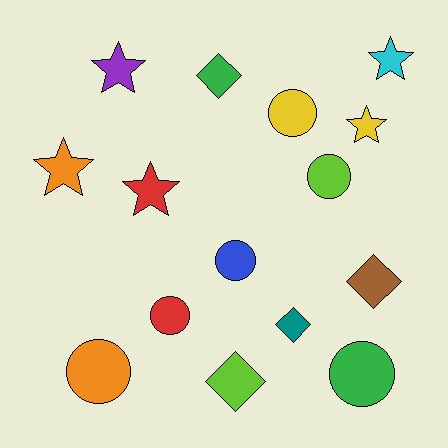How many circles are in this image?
There are 6 circles.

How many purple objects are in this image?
There is 1 purple object.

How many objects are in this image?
There are 15 objects.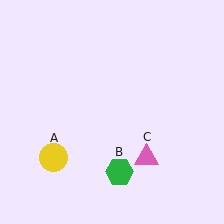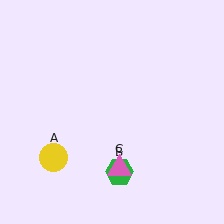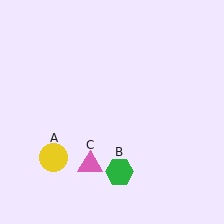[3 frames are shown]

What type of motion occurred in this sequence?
The pink triangle (object C) rotated clockwise around the center of the scene.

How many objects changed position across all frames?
1 object changed position: pink triangle (object C).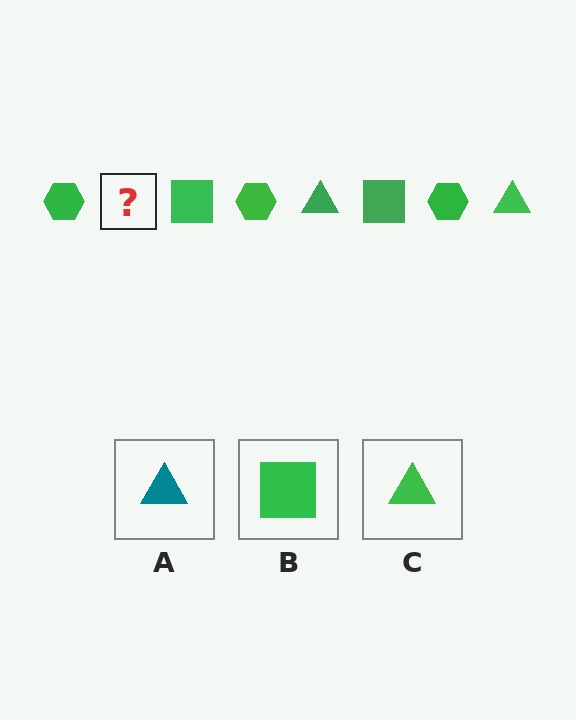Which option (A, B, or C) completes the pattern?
C.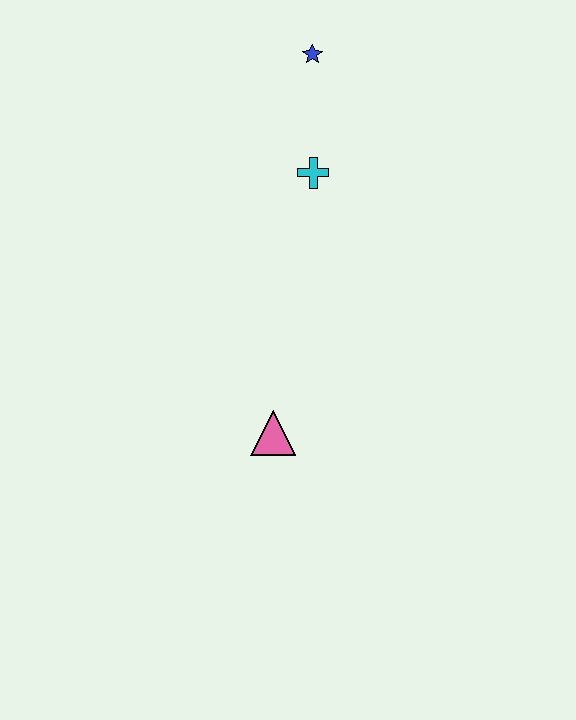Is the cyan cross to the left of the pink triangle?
No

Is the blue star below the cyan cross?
No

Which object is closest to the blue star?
The cyan cross is closest to the blue star.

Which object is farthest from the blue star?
The pink triangle is farthest from the blue star.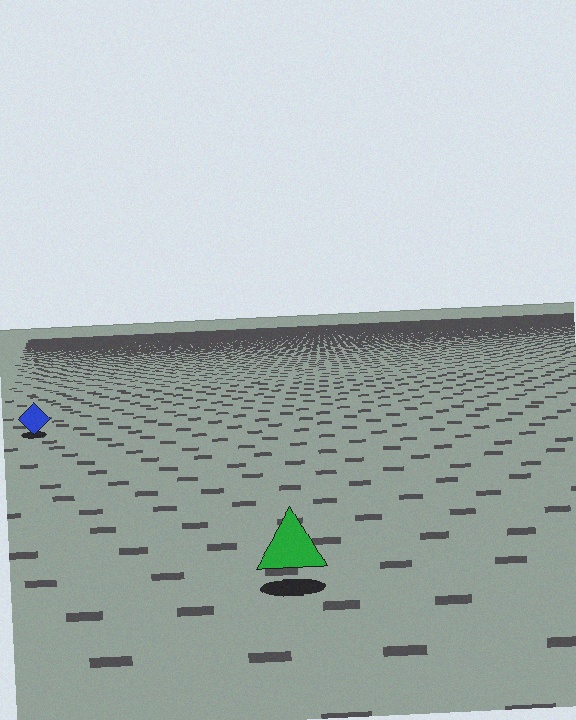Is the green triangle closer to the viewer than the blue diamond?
Yes. The green triangle is closer — you can tell from the texture gradient: the ground texture is coarser near it.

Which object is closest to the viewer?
The green triangle is closest. The texture marks near it are larger and more spread out.